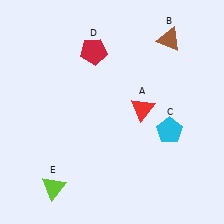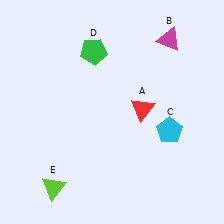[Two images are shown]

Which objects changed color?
B changed from brown to magenta. D changed from red to green.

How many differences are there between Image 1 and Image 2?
There are 2 differences between the two images.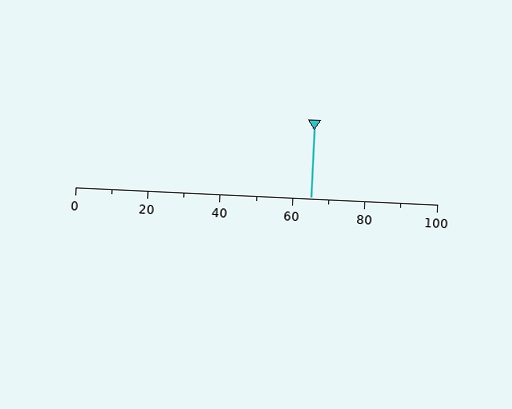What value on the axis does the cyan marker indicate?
The marker indicates approximately 65.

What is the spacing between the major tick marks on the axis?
The major ticks are spaced 20 apart.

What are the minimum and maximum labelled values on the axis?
The axis runs from 0 to 100.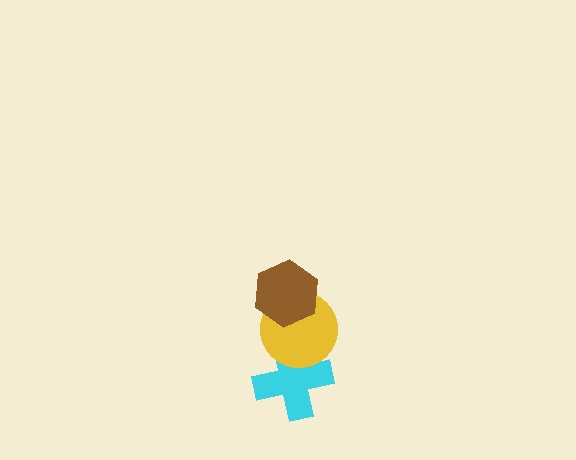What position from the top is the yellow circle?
The yellow circle is 2nd from the top.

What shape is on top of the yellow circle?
The brown hexagon is on top of the yellow circle.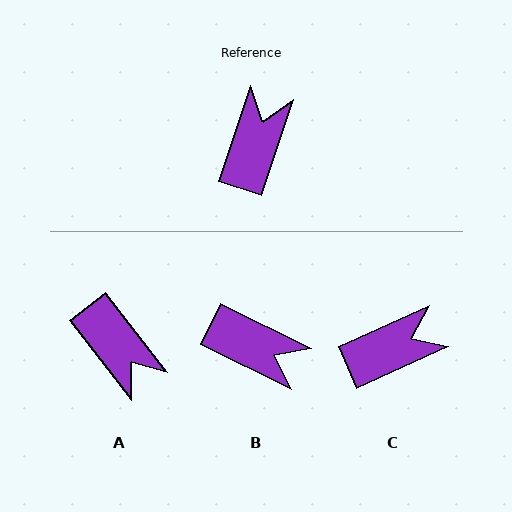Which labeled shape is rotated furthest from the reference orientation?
A, about 124 degrees away.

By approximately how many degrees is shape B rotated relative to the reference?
Approximately 98 degrees clockwise.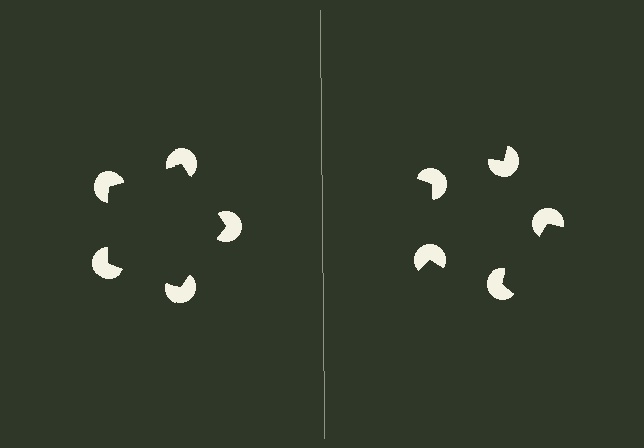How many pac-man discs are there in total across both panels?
10 — 5 on each side.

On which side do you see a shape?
An illusory pentagon appears on the left side. On the right side the wedge cuts are rotated, so no coherent shape forms.